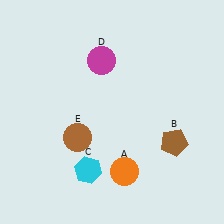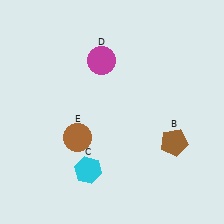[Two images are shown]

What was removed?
The orange circle (A) was removed in Image 2.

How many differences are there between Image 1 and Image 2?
There is 1 difference between the two images.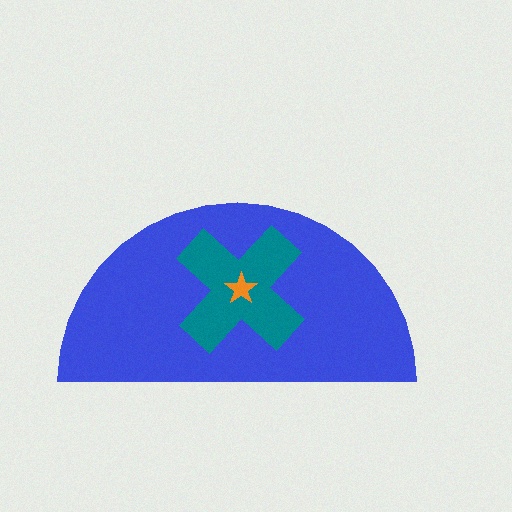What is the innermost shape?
The orange star.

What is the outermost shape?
The blue semicircle.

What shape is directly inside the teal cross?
The orange star.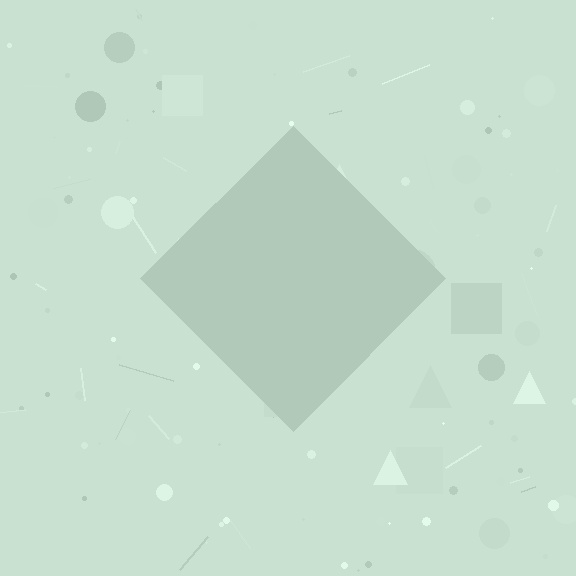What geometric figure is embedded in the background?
A diamond is embedded in the background.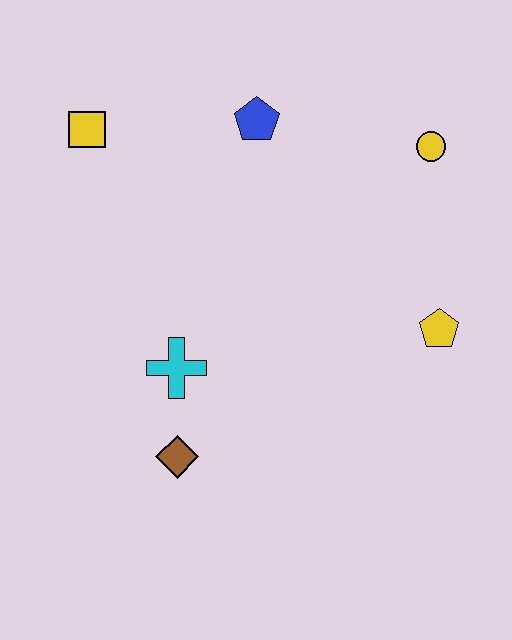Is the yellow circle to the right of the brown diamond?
Yes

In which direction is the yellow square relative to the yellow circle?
The yellow square is to the left of the yellow circle.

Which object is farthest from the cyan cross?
The yellow circle is farthest from the cyan cross.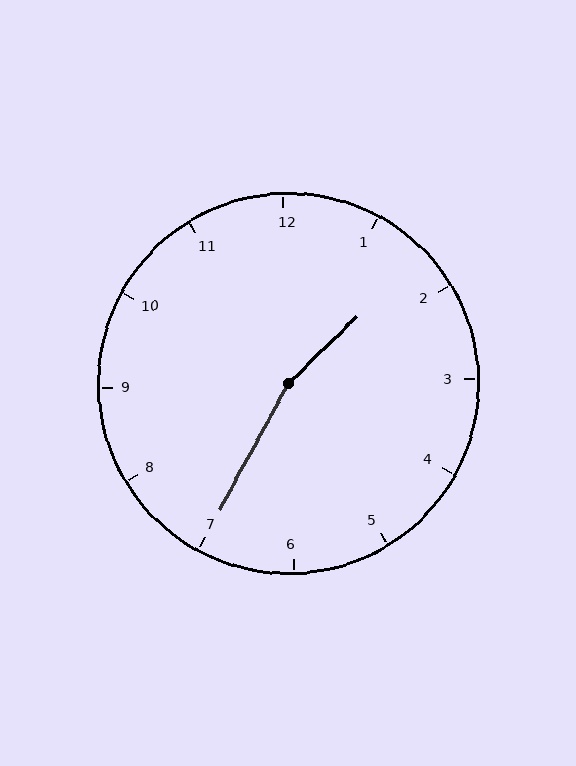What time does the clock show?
1:35.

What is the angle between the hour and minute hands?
Approximately 162 degrees.